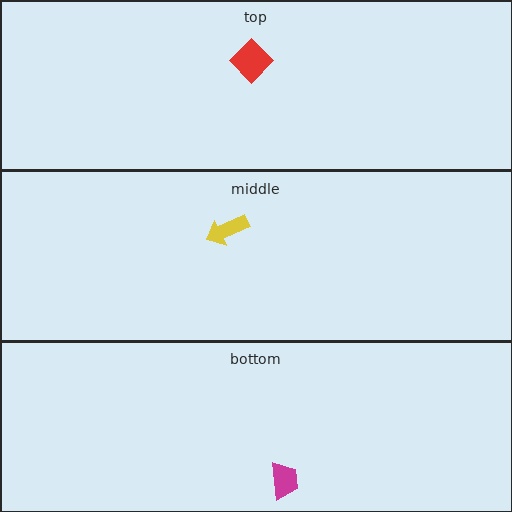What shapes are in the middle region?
The yellow arrow.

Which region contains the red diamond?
The top region.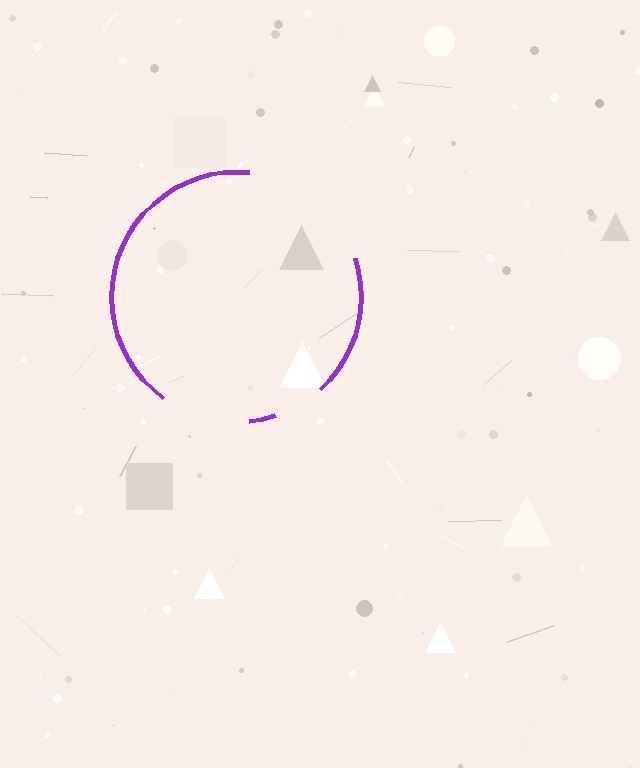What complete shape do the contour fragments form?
The contour fragments form a circle.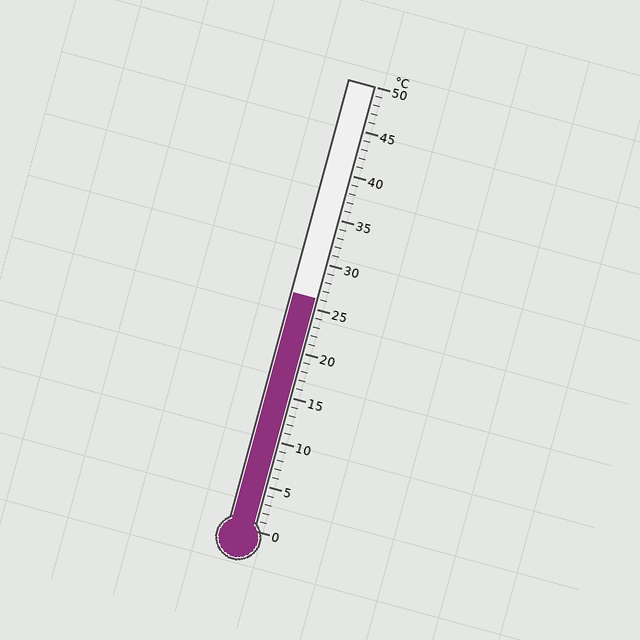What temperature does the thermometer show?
The thermometer shows approximately 26°C.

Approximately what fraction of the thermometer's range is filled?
The thermometer is filled to approximately 50% of its range.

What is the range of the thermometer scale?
The thermometer scale ranges from 0°C to 50°C.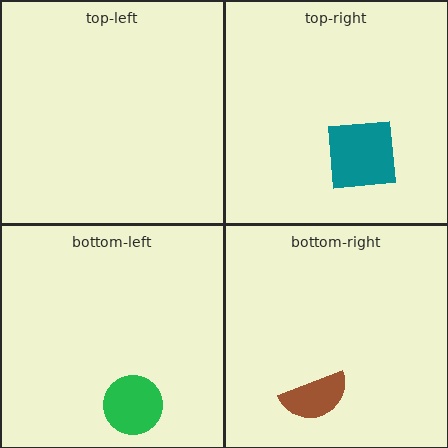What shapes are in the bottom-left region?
The green circle.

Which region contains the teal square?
The top-right region.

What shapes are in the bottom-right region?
The brown semicircle.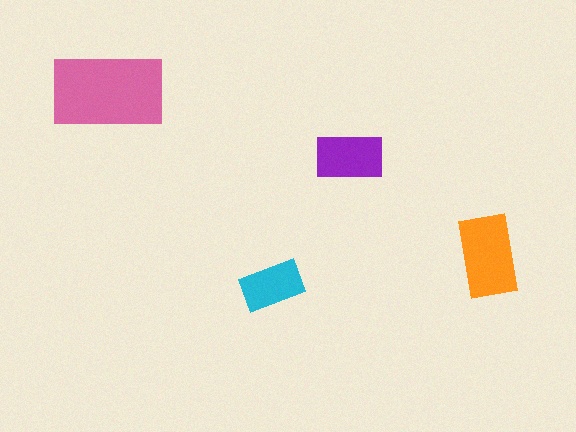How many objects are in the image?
There are 4 objects in the image.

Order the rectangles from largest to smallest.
the pink one, the orange one, the purple one, the cyan one.